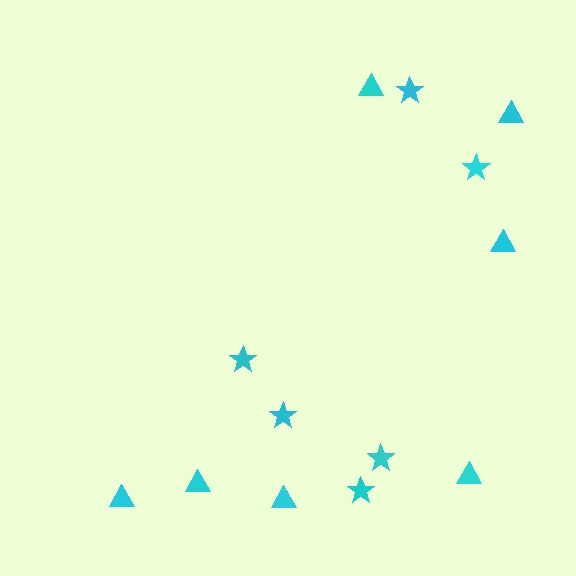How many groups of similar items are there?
There are 2 groups: one group of stars (6) and one group of triangles (7).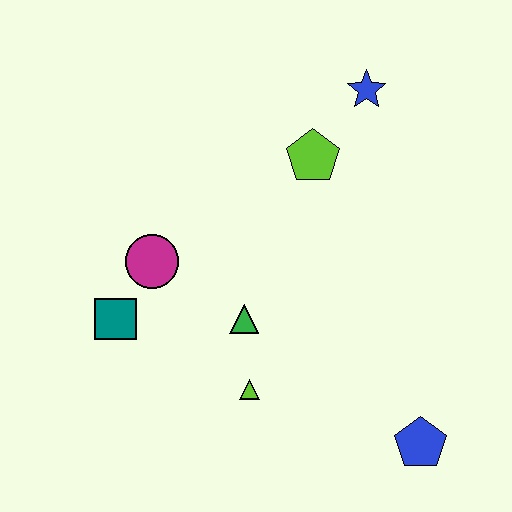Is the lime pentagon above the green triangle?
Yes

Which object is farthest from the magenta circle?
The blue pentagon is farthest from the magenta circle.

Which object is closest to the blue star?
The lime pentagon is closest to the blue star.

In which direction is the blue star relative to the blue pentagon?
The blue star is above the blue pentagon.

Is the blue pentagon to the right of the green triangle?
Yes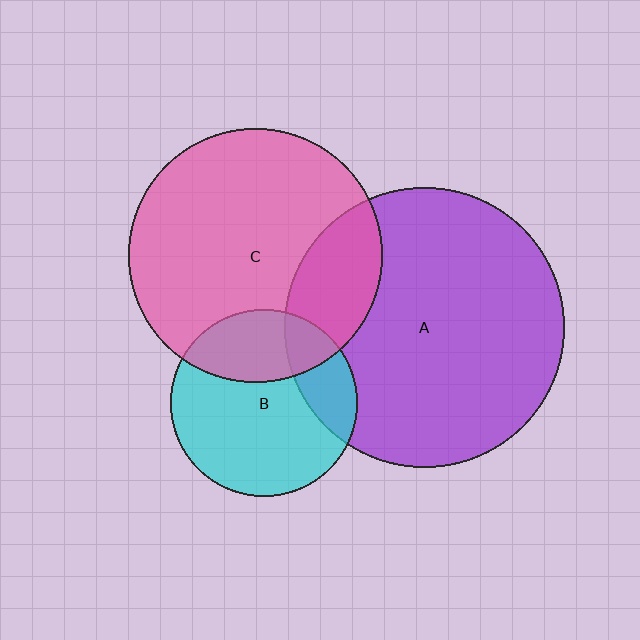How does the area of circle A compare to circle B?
Approximately 2.2 times.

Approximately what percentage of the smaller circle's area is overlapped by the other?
Approximately 20%.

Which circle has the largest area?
Circle A (purple).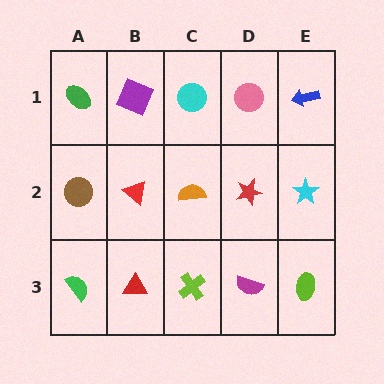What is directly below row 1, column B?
A red triangle.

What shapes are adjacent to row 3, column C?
An orange semicircle (row 2, column C), a red triangle (row 3, column B), a magenta semicircle (row 3, column D).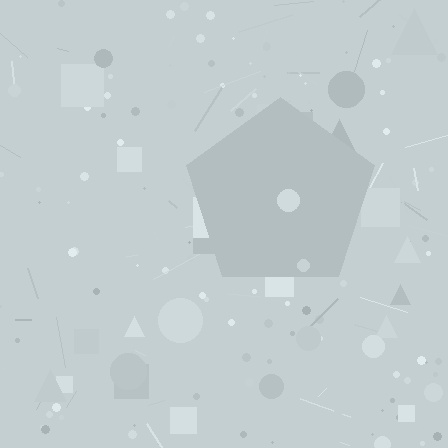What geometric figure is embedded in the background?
A pentagon is embedded in the background.